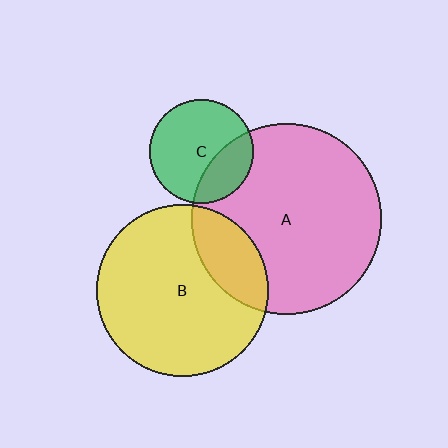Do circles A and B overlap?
Yes.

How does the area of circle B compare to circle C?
Approximately 2.7 times.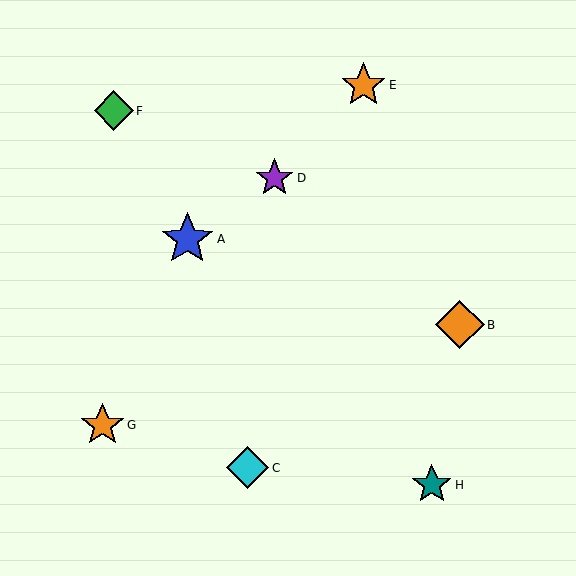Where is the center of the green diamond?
The center of the green diamond is at (114, 111).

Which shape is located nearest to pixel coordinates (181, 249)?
The blue star (labeled A) at (187, 239) is nearest to that location.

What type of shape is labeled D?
Shape D is a purple star.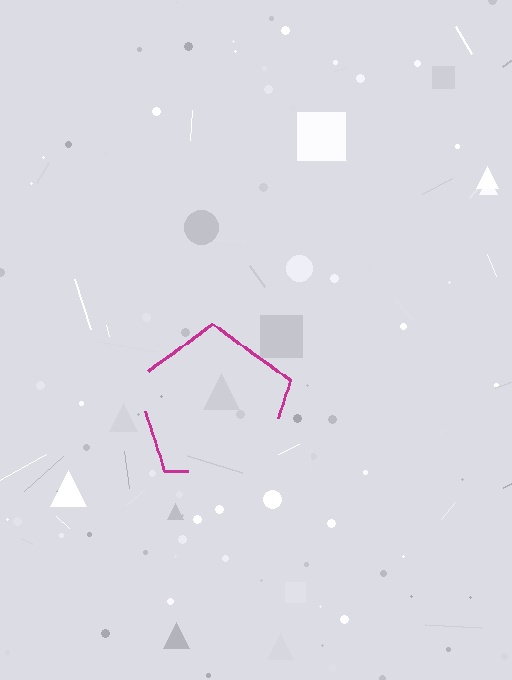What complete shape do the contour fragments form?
The contour fragments form a pentagon.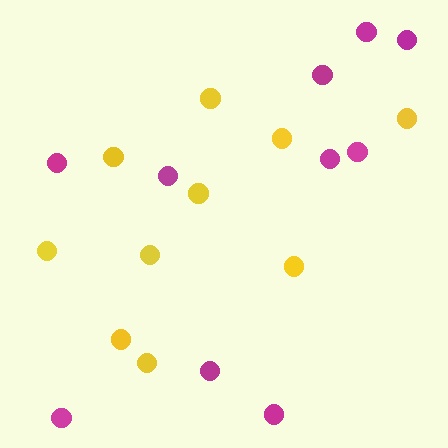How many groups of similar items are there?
There are 2 groups: one group of magenta circles (10) and one group of yellow circles (10).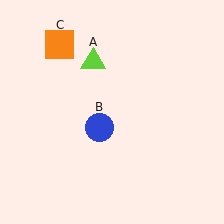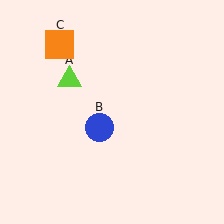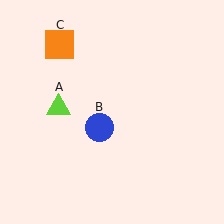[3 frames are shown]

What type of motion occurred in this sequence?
The lime triangle (object A) rotated counterclockwise around the center of the scene.